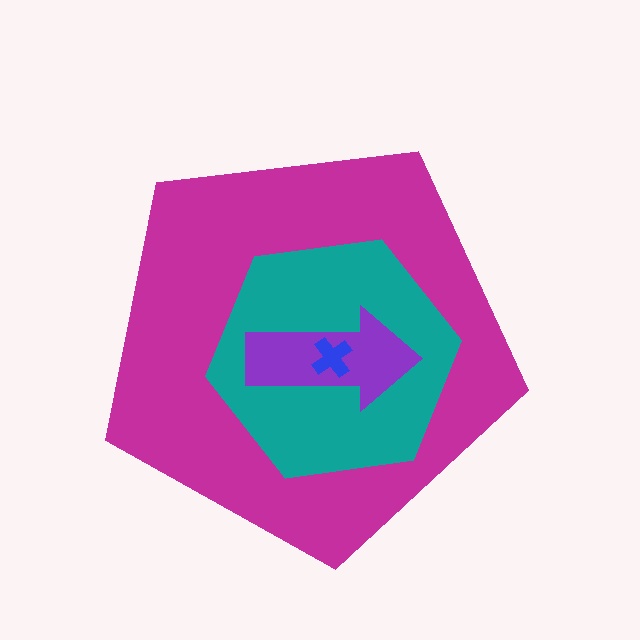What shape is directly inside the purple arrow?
The blue cross.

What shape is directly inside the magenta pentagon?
The teal hexagon.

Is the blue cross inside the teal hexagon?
Yes.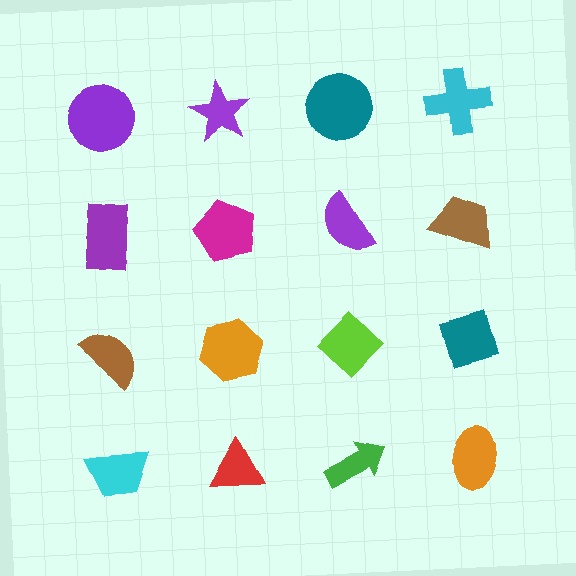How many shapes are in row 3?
4 shapes.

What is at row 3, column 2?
An orange hexagon.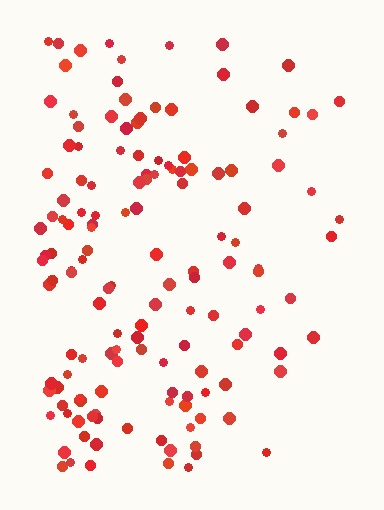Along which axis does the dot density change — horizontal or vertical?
Horizontal.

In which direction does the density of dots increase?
From right to left, with the left side densest.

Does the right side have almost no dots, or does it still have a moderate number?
Still a moderate number, just noticeably fewer than the left.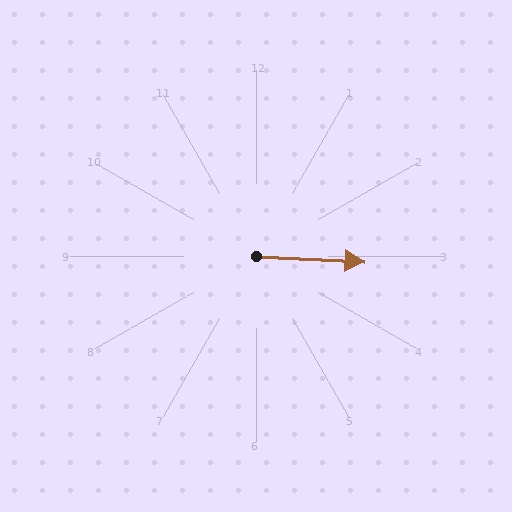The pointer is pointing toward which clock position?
Roughly 3 o'clock.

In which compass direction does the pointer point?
East.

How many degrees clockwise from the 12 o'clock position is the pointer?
Approximately 93 degrees.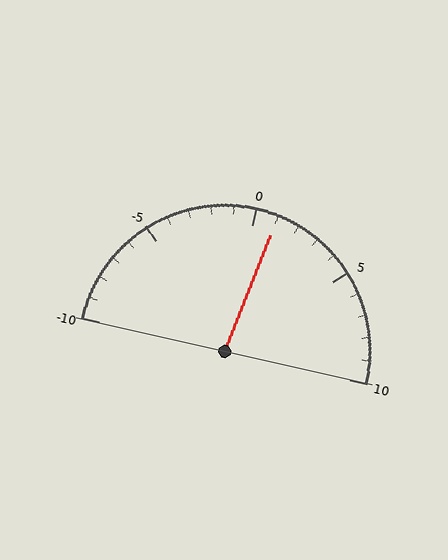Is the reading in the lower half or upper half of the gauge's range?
The reading is in the upper half of the range (-10 to 10).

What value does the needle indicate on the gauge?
The needle indicates approximately 1.